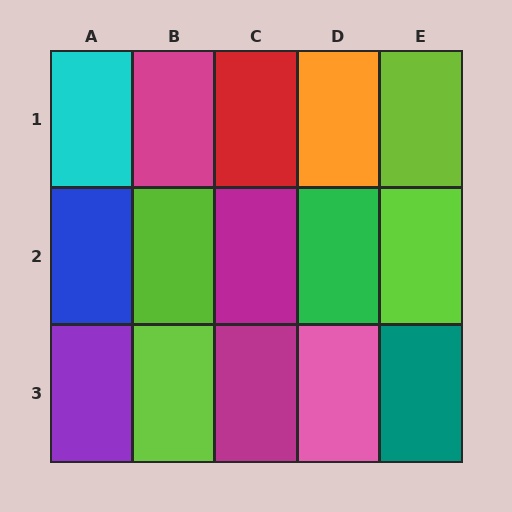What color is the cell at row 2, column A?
Blue.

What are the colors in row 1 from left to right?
Cyan, magenta, red, orange, lime.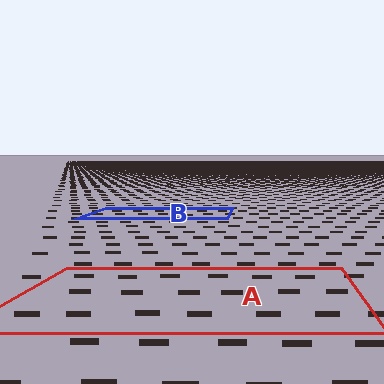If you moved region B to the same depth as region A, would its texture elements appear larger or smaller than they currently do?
They would appear larger. At a closer depth, the same texture elements are projected at a bigger on-screen size.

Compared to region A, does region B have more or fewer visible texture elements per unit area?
Region B has more texture elements per unit area — they are packed more densely because it is farther away.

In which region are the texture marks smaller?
The texture marks are smaller in region B, because it is farther away.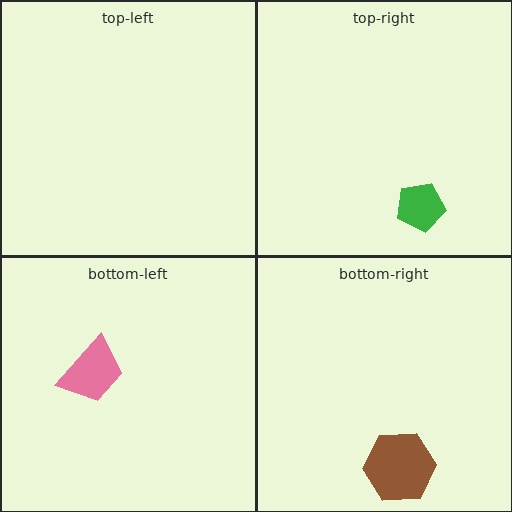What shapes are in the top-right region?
The green pentagon.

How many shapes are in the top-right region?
1.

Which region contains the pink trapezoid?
The bottom-left region.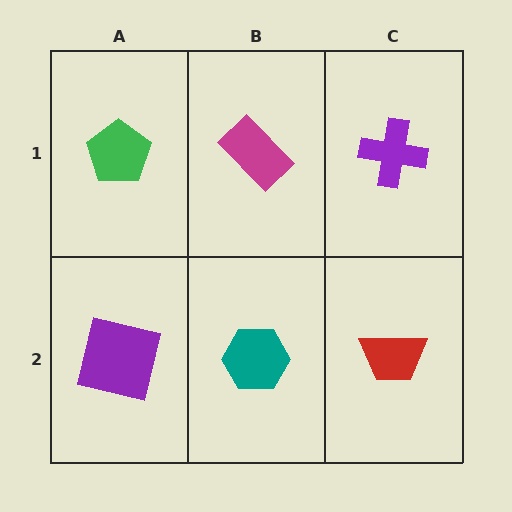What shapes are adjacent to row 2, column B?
A magenta rectangle (row 1, column B), a purple square (row 2, column A), a red trapezoid (row 2, column C).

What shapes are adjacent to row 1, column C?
A red trapezoid (row 2, column C), a magenta rectangle (row 1, column B).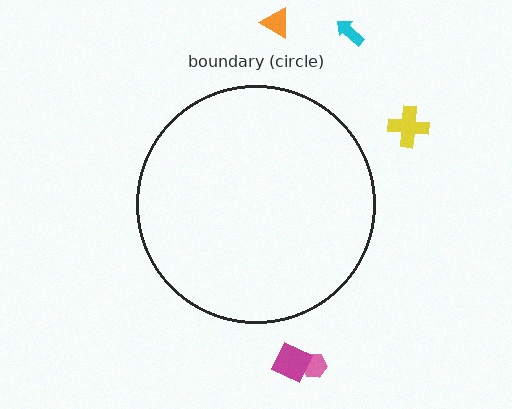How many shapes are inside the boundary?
0 inside, 5 outside.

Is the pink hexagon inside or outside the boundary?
Outside.